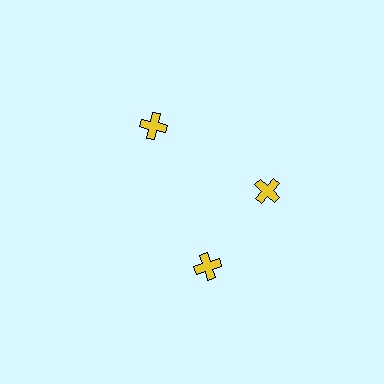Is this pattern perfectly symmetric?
No. The 3 yellow crosses are arranged in a ring, but one element near the 7 o'clock position is rotated out of alignment along the ring, breaking the 3-fold rotational symmetry.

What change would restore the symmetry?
The symmetry would be restored by rotating it back into even spacing with its neighbors so that all 3 crosses sit at equal angles and equal distance from the center.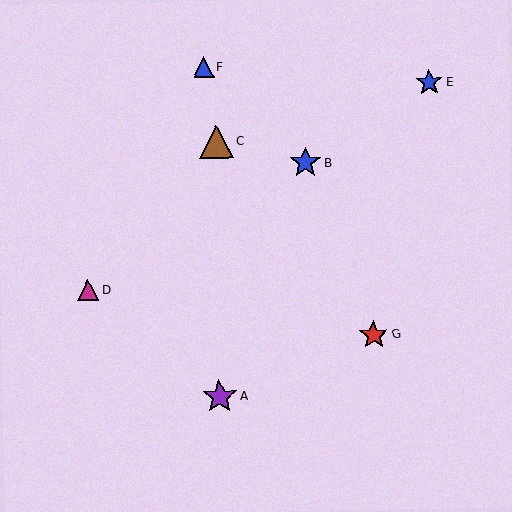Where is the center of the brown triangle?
The center of the brown triangle is at (216, 141).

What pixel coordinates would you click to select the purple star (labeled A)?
Click at (219, 396) to select the purple star A.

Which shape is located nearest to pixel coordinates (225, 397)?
The purple star (labeled A) at (219, 396) is nearest to that location.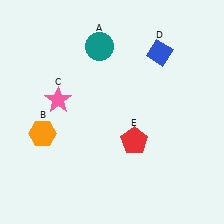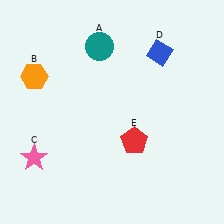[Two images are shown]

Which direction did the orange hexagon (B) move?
The orange hexagon (B) moved up.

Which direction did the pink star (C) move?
The pink star (C) moved down.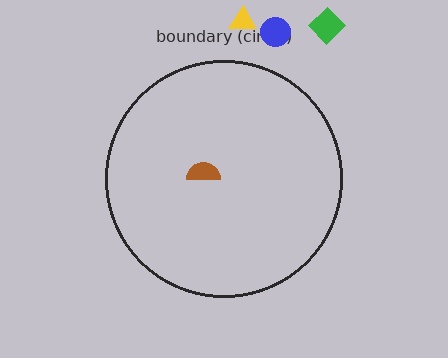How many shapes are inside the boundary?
1 inside, 3 outside.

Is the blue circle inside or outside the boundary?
Outside.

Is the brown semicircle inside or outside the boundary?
Inside.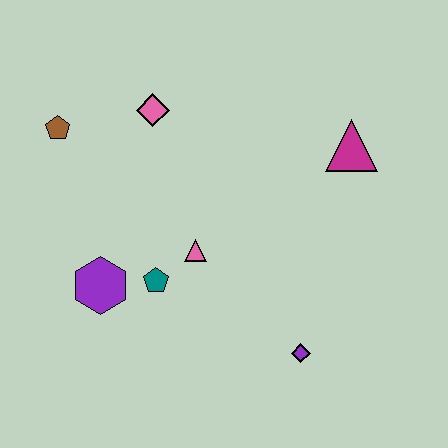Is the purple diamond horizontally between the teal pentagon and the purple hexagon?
No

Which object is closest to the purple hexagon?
The teal pentagon is closest to the purple hexagon.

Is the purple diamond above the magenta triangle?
No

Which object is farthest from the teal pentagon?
The magenta triangle is farthest from the teal pentagon.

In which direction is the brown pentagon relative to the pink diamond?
The brown pentagon is to the left of the pink diamond.